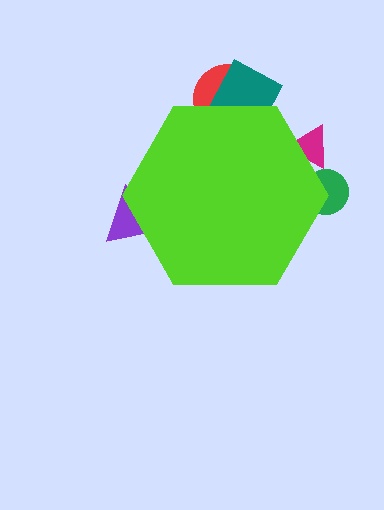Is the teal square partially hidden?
Yes, the teal square is partially hidden behind the lime hexagon.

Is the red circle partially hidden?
Yes, the red circle is partially hidden behind the lime hexagon.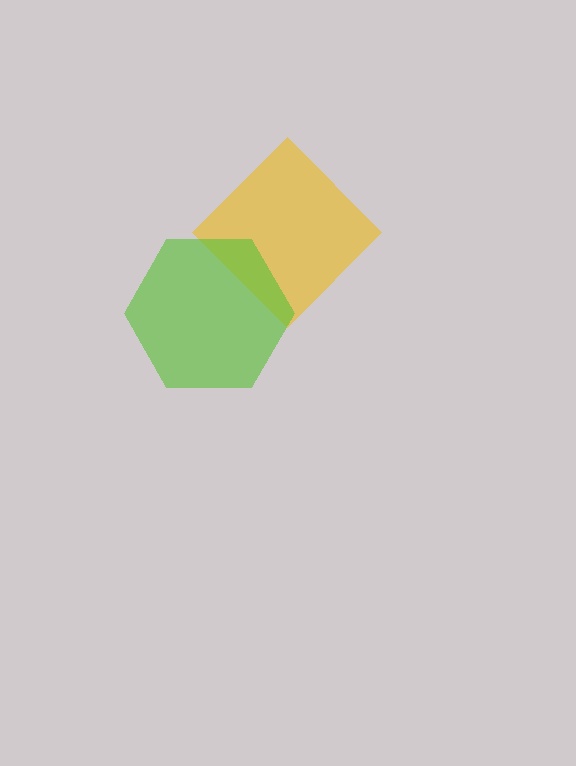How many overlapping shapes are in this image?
There are 2 overlapping shapes in the image.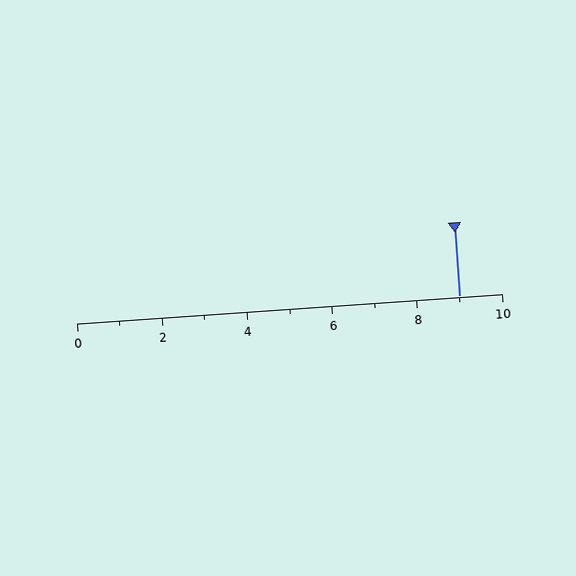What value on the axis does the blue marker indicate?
The marker indicates approximately 9.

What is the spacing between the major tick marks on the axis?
The major ticks are spaced 2 apart.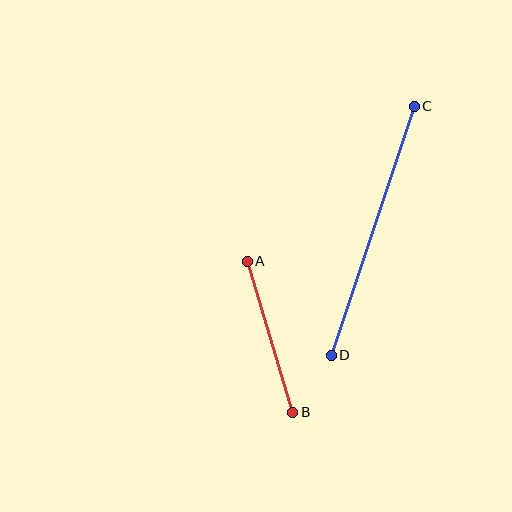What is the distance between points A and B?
The distance is approximately 158 pixels.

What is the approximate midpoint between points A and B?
The midpoint is at approximately (270, 337) pixels.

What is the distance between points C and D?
The distance is approximately 262 pixels.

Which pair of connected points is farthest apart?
Points C and D are farthest apart.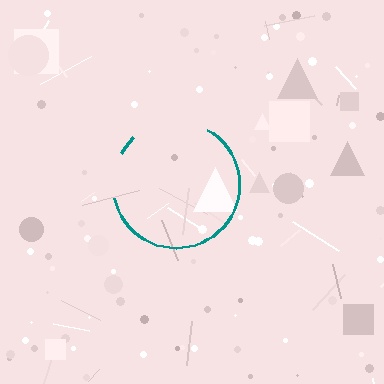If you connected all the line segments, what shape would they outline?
They would outline a circle.